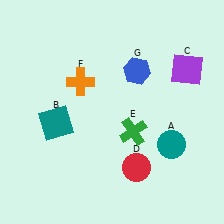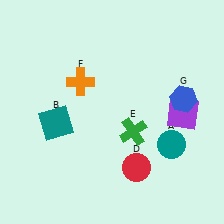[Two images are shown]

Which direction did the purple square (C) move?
The purple square (C) moved down.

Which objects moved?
The objects that moved are: the purple square (C), the blue hexagon (G).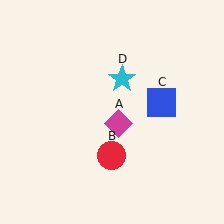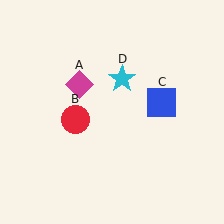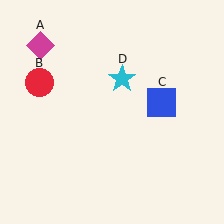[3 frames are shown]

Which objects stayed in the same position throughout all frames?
Blue square (object C) and cyan star (object D) remained stationary.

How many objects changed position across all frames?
2 objects changed position: magenta diamond (object A), red circle (object B).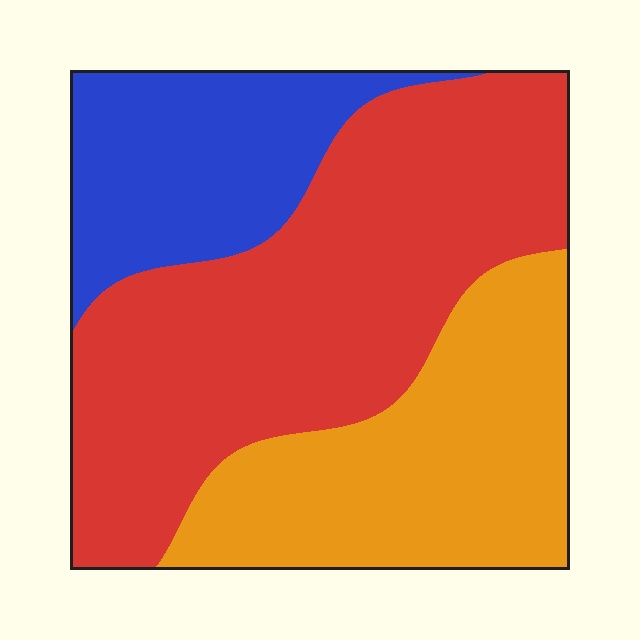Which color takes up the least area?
Blue, at roughly 20%.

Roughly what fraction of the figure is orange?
Orange takes up between a quarter and a half of the figure.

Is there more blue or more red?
Red.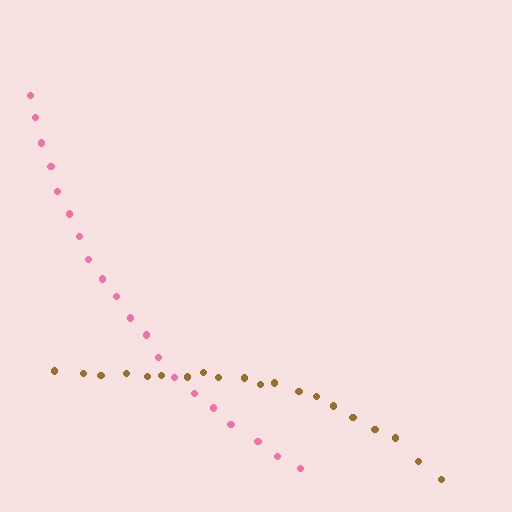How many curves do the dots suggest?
There are 2 distinct paths.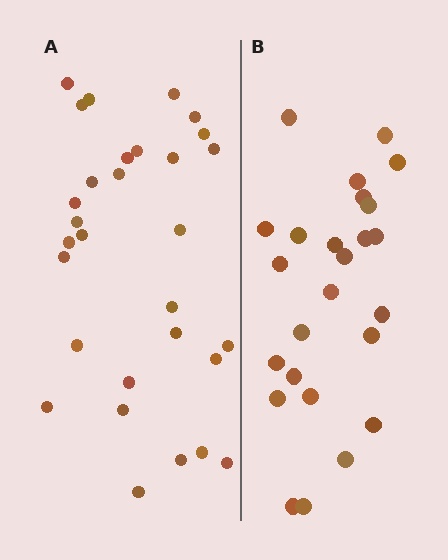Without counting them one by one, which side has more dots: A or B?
Region A (the left region) has more dots.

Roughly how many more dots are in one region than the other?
Region A has about 5 more dots than region B.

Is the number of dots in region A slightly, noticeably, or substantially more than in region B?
Region A has only slightly more — the two regions are fairly close. The ratio is roughly 1.2 to 1.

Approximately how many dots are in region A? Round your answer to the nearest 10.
About 30 dots.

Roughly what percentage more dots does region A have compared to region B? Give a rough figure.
About 20% more.